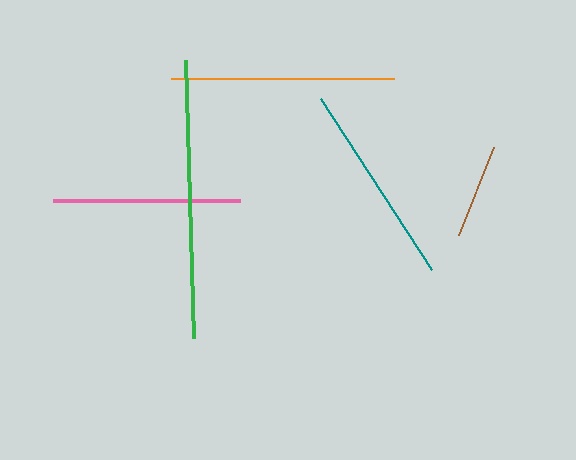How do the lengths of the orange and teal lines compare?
The orange and teal lines are approximately the same length.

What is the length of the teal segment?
The teal segment is approximately 205 pixels long.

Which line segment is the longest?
The green line is the longest at approximately 278 pixels.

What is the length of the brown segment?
The brown segment is approximately 95 pixels long.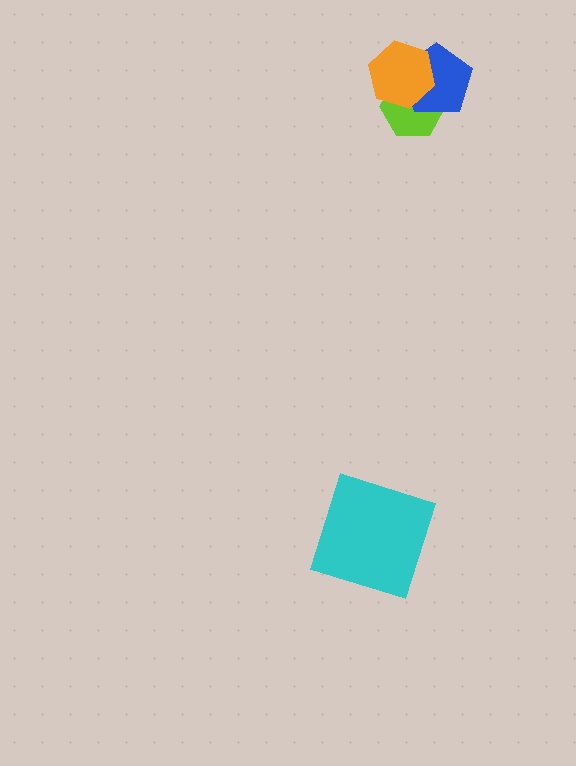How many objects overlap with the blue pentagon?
2 objects overlap with the blue pentagon.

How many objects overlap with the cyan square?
0 objects overlap with the cyan square.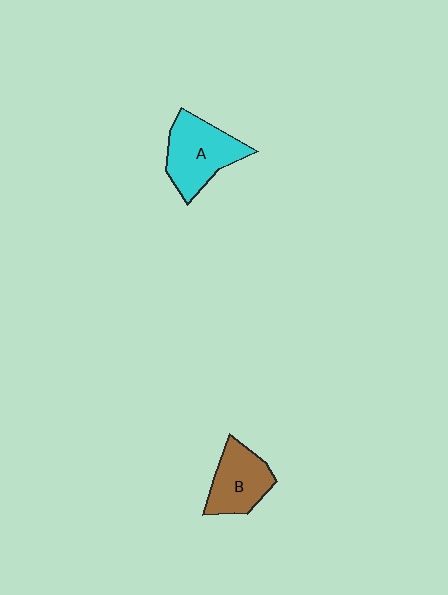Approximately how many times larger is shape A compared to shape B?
Approximately 1.2 times.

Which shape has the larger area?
Shape A (cyan).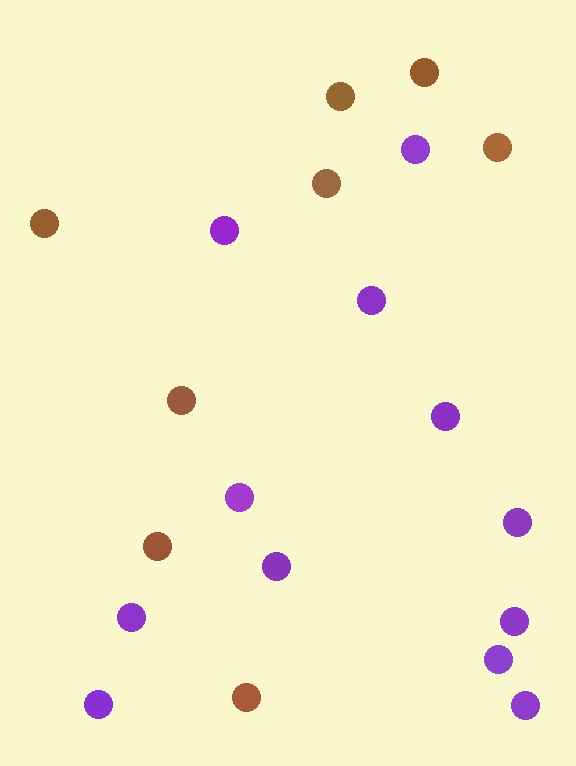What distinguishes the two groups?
There are 2 groups: one group of purple circles (12) and one group of brown circles (8).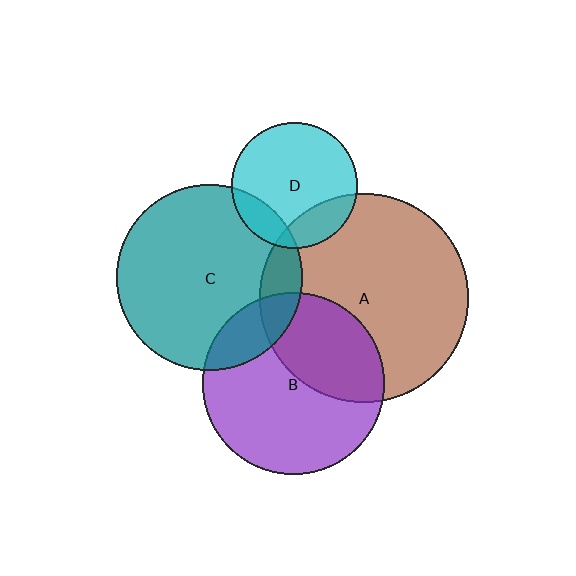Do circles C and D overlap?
Yes.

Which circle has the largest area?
Circle A (brown).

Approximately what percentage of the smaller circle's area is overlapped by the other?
Approximately 15%.